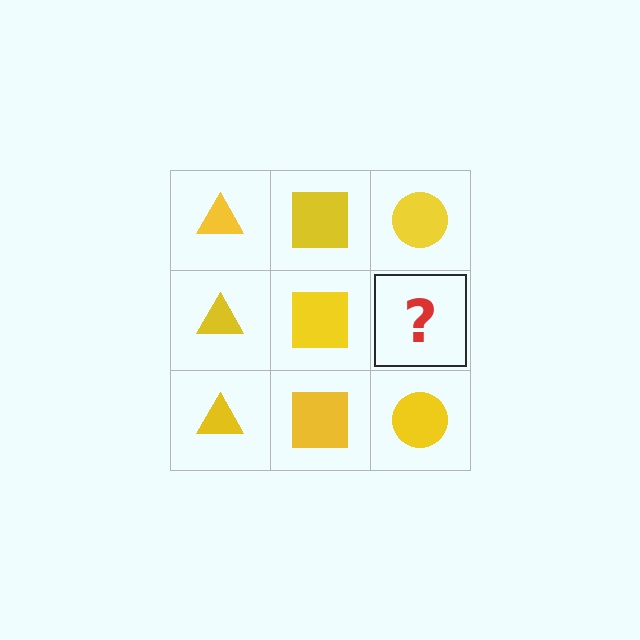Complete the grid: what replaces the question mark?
The question mark should be replaced with a yellow circle.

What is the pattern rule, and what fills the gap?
The rule is that each column has a consistent shape. The gap should be filled with a yellow circle.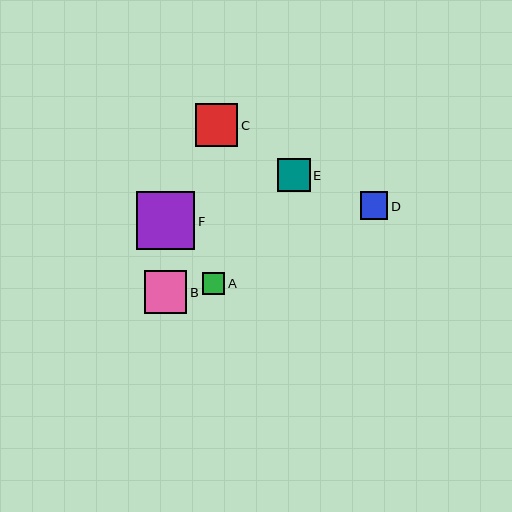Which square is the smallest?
Square A is the smallest with a size of approximately 22 pixels.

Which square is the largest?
Square F is the largest with a size of approximately 58 pixels.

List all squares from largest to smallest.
From largest to smallest: F, C, B, E, D, A.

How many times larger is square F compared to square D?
Square F is approximately 2.1 times the size of square D.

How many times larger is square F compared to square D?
Square F is approximately 2.1 times the size of square D.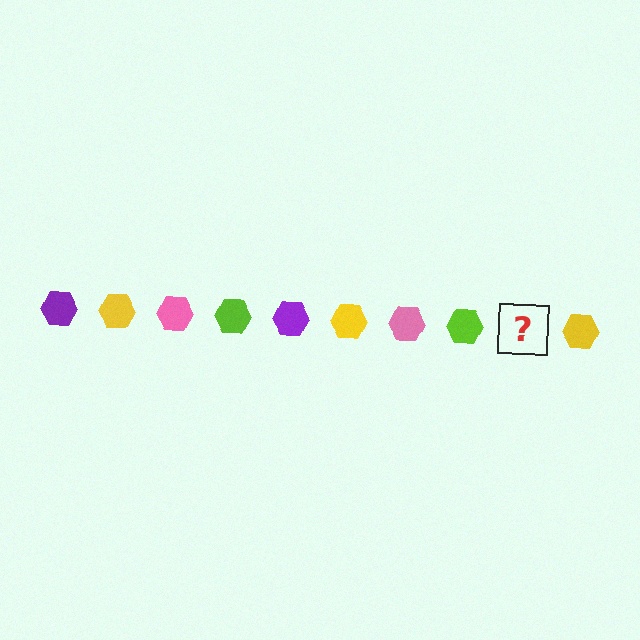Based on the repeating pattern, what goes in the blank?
The blank should be a purple hexagon.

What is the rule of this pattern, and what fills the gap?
The rule is that the pattern cycles through purple, yellow, pink, lime hexagons. The gap should be filled with a purple hexagon.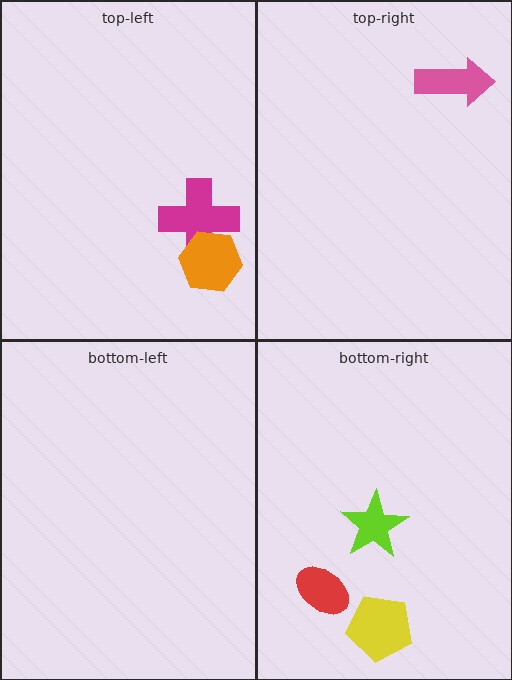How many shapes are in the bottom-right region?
3.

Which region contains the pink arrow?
The top-right region.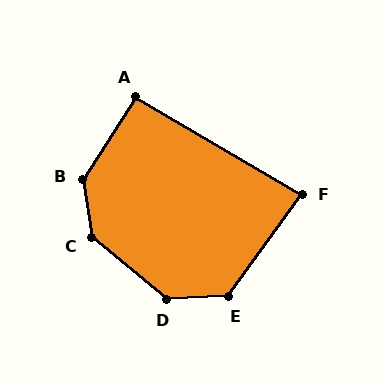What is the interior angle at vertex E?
Approximately 129 degrees (obtuse).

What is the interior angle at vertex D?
Approximately 138 degrees (obtuse).